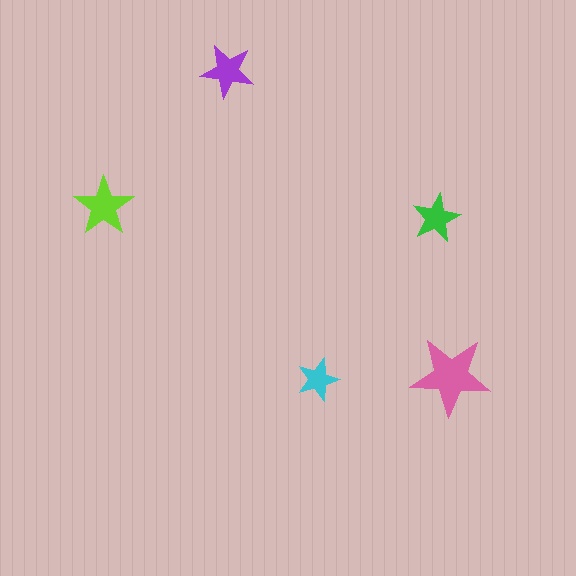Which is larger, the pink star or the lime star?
The pink one.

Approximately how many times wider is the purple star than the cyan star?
About 1.5 times wider.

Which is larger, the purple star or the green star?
The purple one.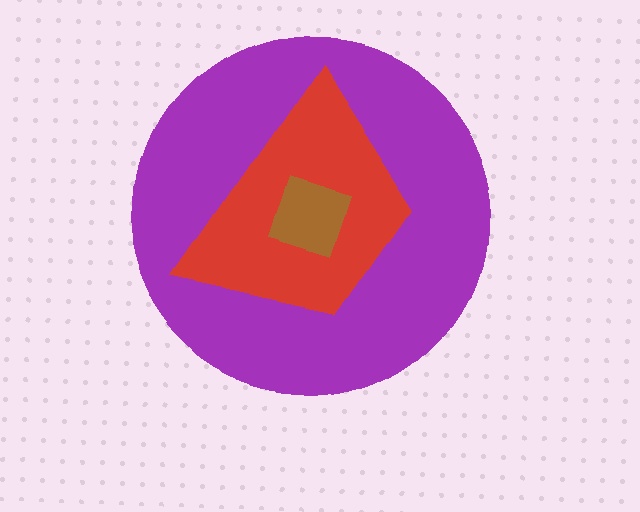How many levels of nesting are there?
3.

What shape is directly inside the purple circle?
The red trapezoid.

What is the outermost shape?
The purple circle.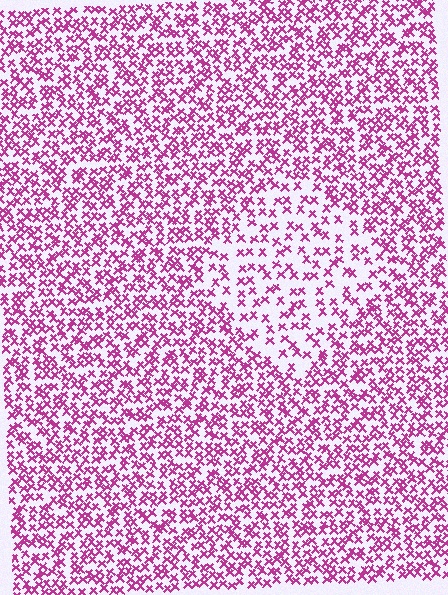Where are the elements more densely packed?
The elements are more densely packed outside the diamond boundary.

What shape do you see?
I see a diamond.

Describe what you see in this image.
The image contains small magenta elements arranged at two different densities. A diamond-shaped region is visible where the elements are less densely packed than the surrounding area.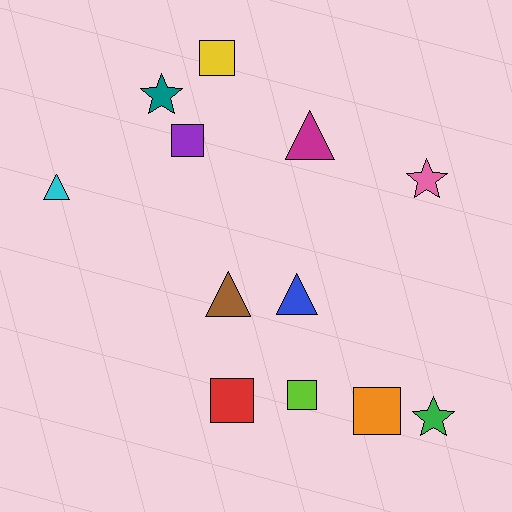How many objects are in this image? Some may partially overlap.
There are 12 objects.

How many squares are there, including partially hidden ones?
There are 5 squares.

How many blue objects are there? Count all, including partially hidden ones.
There is 1 blue object.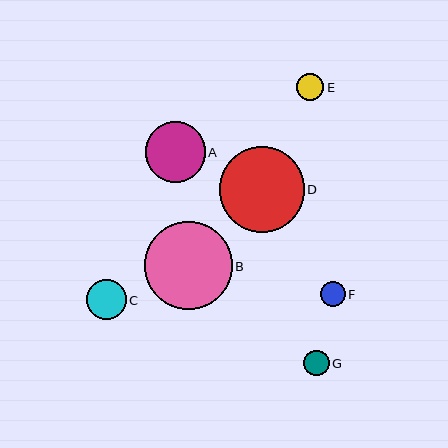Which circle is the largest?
Circle B is the largest with a size of approximately 87 pixels.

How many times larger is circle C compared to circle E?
Circle C is approximately 1.4 times the size of circle E.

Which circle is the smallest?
Circle F is the smallest with a size of approximately 25 pixels.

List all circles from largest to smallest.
From largest to smallest: B, D, A, C, E, G, F.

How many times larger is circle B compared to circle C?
Circle B is approximately 2.2 times the size of circle C.